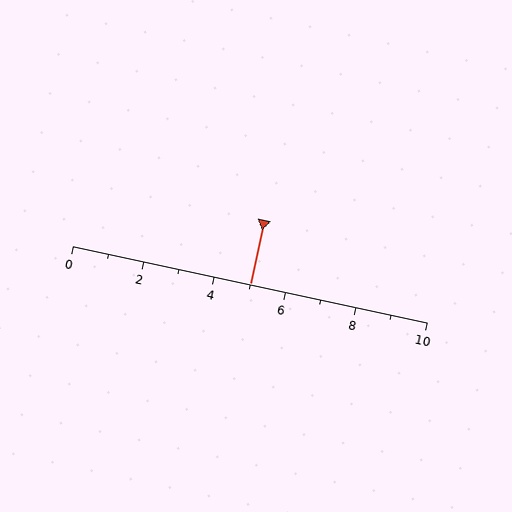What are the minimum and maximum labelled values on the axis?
The axis runs from 0 to 10.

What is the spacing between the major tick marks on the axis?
The major ticks are spaced 2 apart.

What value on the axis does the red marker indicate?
The marker indicates approximately 5.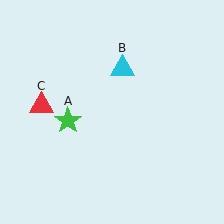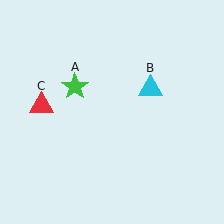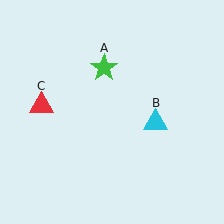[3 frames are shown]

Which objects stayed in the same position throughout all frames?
Red triangle (object C) remained stationary.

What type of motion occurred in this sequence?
The green star (object A), cyan triangle (object B) rotated clockwise around the center of the scene.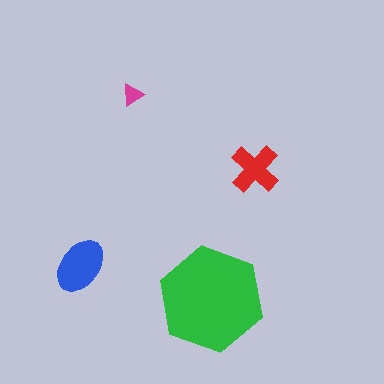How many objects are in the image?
There are 4 objects in the image.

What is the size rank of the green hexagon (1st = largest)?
1st.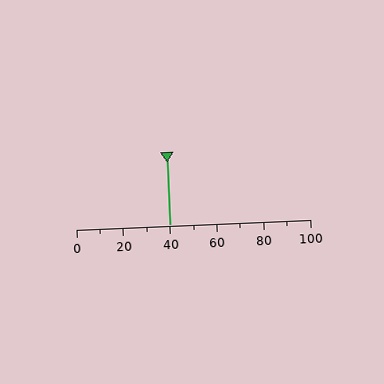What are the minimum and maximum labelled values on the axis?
The axis runs from 0 to 100.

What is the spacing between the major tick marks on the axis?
The major ticks are spaced 20 apart.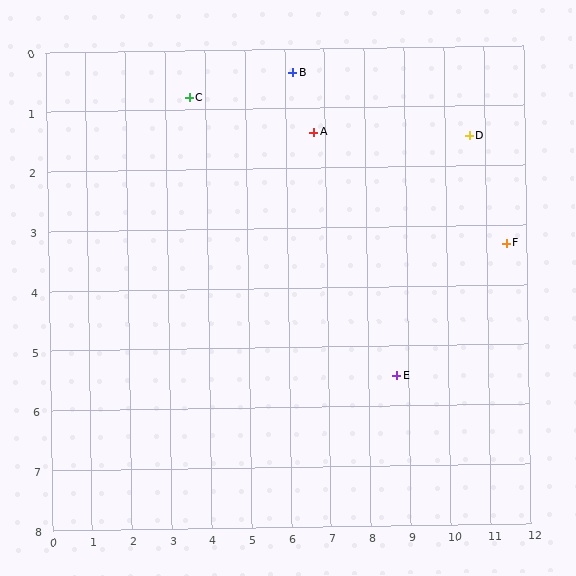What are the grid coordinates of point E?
Point E is at approximately (8.7, 5.5).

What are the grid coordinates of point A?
Point A is at approximately (6.7, 1.4).